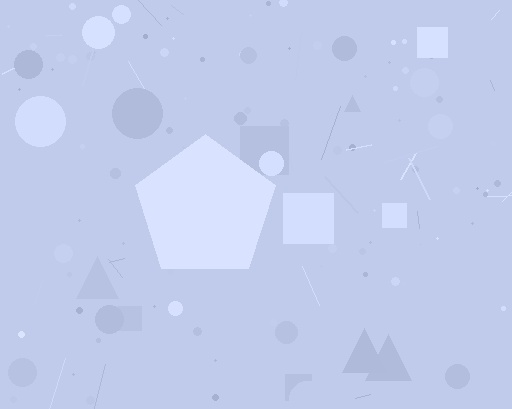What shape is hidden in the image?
A pentagon is hidden in the image.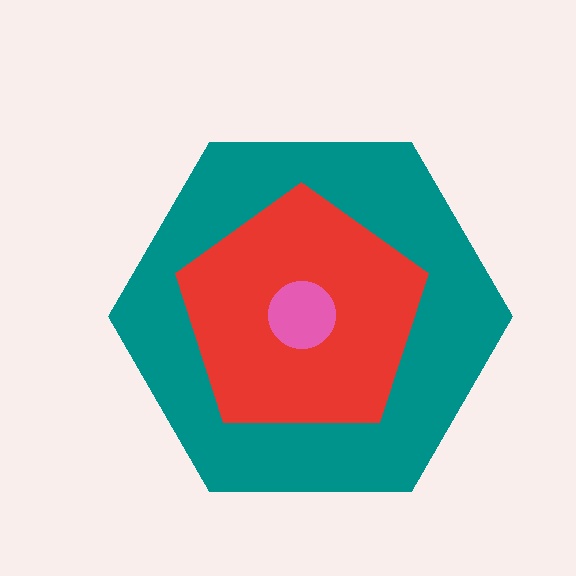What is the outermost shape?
The teal hexagon.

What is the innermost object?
The pink circle.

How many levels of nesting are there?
3.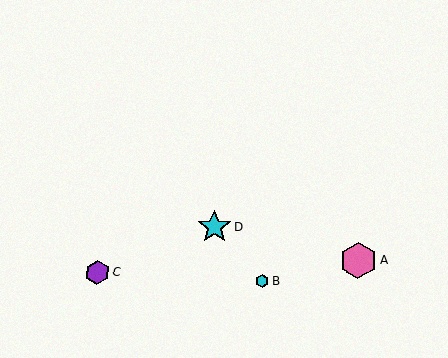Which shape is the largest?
The pink hexagon (labeled A) is the largest.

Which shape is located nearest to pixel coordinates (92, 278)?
The purple hexagon (labeled C) at (97, 273) is nearest to that location.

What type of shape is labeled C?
Shape C is a purple hexagon.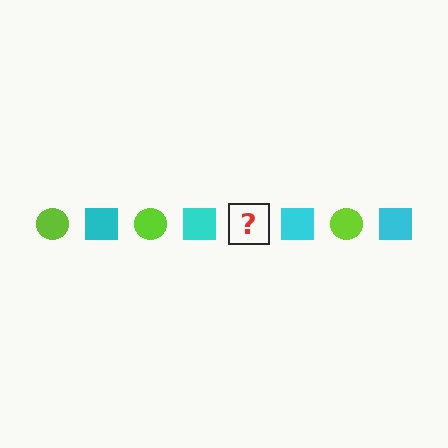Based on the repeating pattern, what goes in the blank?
The blank should be a lime circle.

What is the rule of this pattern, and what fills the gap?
The rule is that the pattern alternates between lime circle and cyan square. The gap should be filled with a lime circle.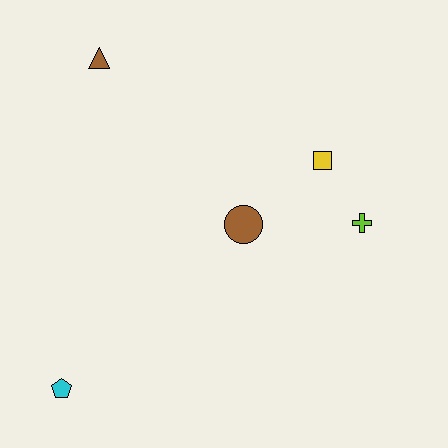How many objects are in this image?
There are 5 objects.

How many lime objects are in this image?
There is 1 lime object.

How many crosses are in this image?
There is 1 cross.